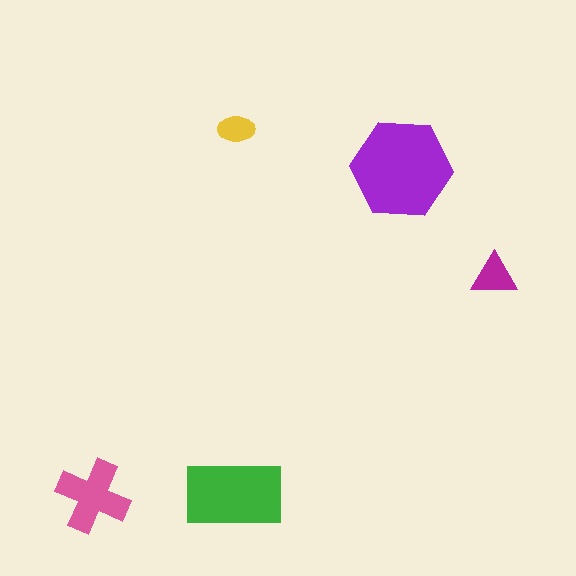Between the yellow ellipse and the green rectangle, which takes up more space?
The green rectangle.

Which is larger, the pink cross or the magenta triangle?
The pink cross.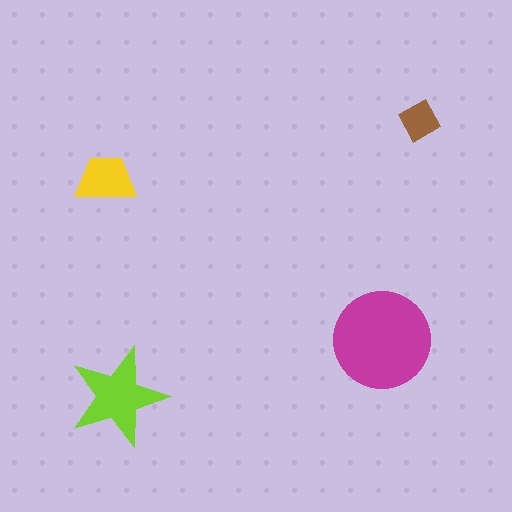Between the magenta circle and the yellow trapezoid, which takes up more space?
The magenta circle.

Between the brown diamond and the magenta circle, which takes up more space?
The magenta circle.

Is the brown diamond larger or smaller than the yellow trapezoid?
Smaller.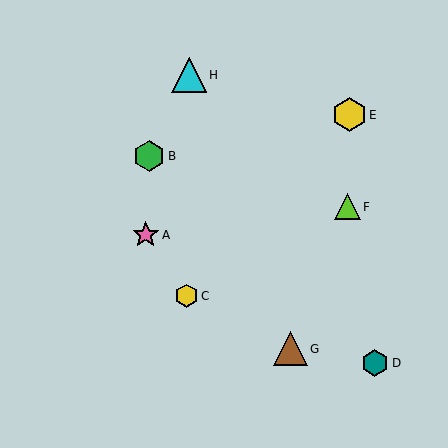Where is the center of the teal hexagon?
The center of the teal hexagon is at (375, 363).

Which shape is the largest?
The cyan triangle (labeled H) is the largest.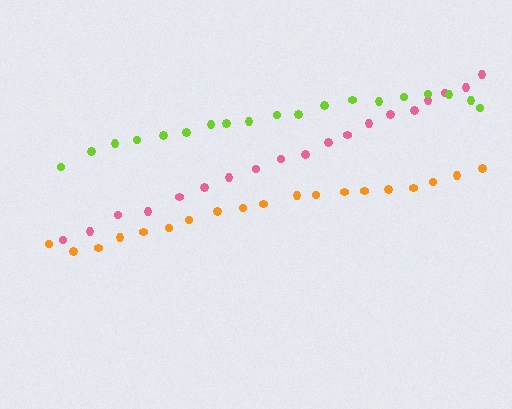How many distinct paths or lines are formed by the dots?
There are 3 distinct paths.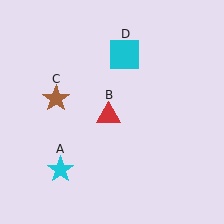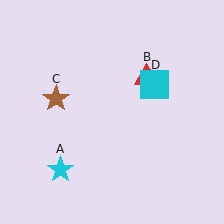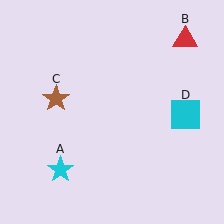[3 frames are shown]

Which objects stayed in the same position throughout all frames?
Cyan star (object A) and brown star (object C) remained stationary.